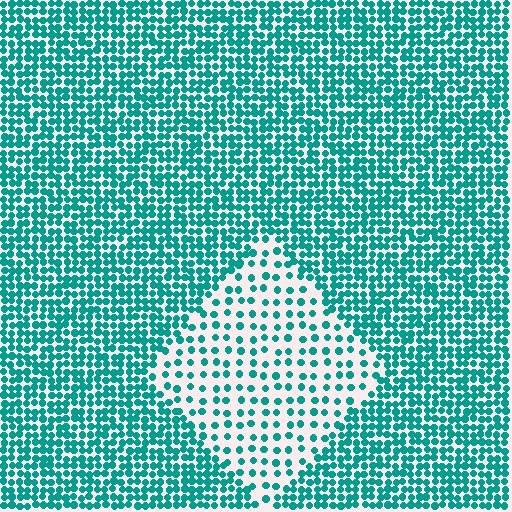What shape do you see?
I see a diamond.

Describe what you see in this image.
The image contains small teal elements arranged at two different densities. A diamond-shaped region is visible where the elements are less densely packed than the surrounding area.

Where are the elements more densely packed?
The elements are more densely packed outside the diamond boundary.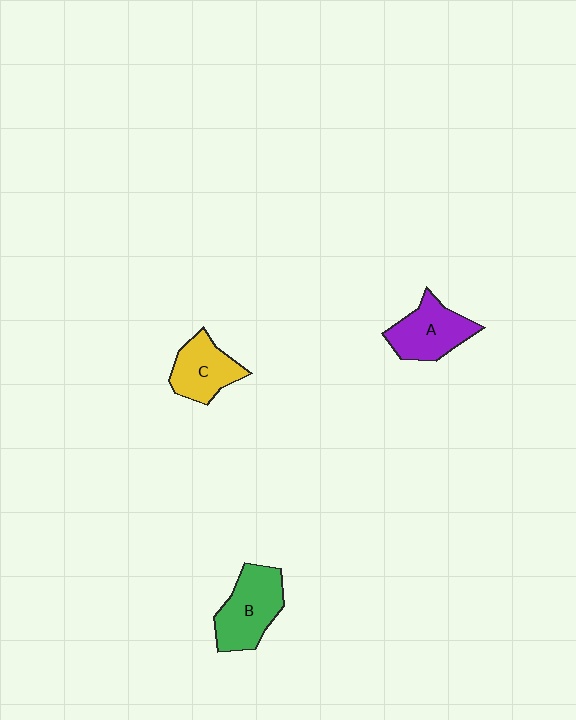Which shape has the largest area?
Shape B (green).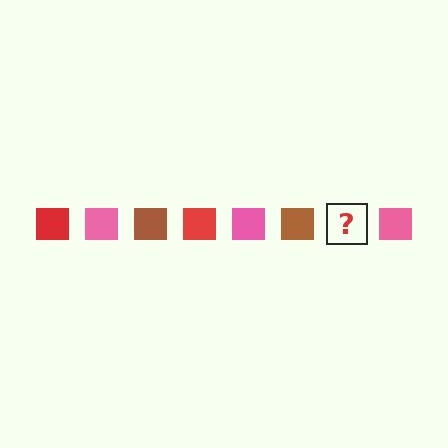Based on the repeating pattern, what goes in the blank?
The blank should be a red square.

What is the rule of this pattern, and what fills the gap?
The rule is that the pattern cycles through red, pink, brown squares. The gap should be filled with a red square.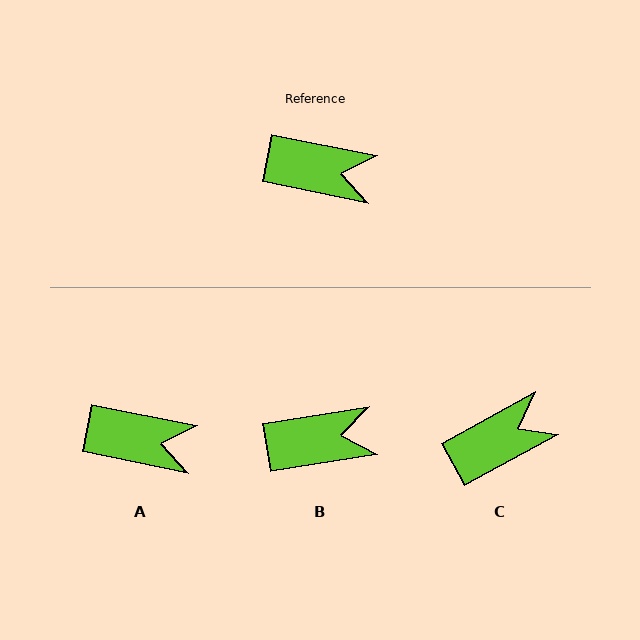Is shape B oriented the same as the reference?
No, it is off by about 21 degrees.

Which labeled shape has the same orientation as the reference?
A.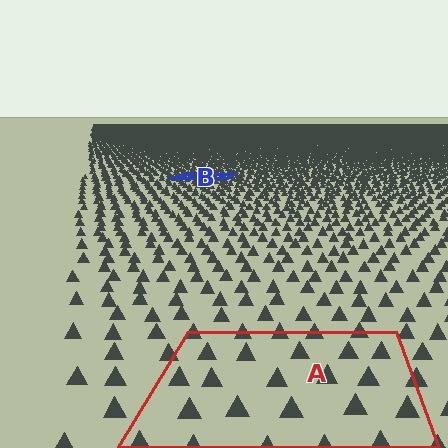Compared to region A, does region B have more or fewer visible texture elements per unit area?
Region B has more texture elements per unit area — they are packed more densely because it is farther away.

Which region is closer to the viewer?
Region A is closer. The texture elements there are larger and more spread out.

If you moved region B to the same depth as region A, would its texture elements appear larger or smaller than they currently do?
They would appear larger. At a closer depth, the same texture elements are projected at a bigger on-screen size.